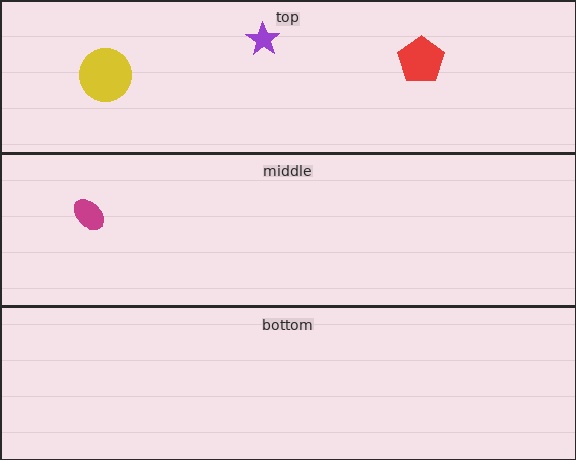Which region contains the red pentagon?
The top region.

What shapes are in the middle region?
The magenta ellipse.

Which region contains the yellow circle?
The top region.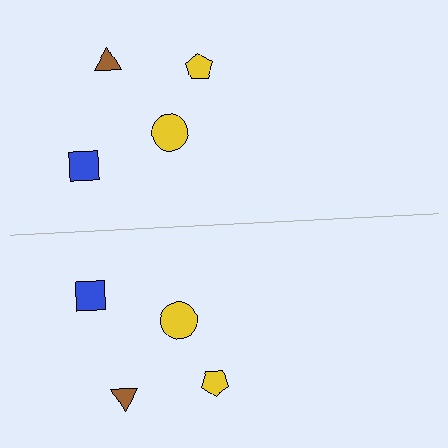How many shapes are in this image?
There are 8 shapes in this image.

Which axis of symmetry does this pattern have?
The pattern has a horizontal axis of symmetry running through the center of the image.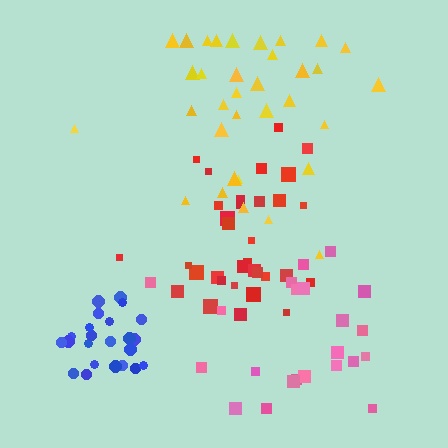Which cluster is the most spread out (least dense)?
Pink.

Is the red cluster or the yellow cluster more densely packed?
Red.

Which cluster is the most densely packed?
Blue.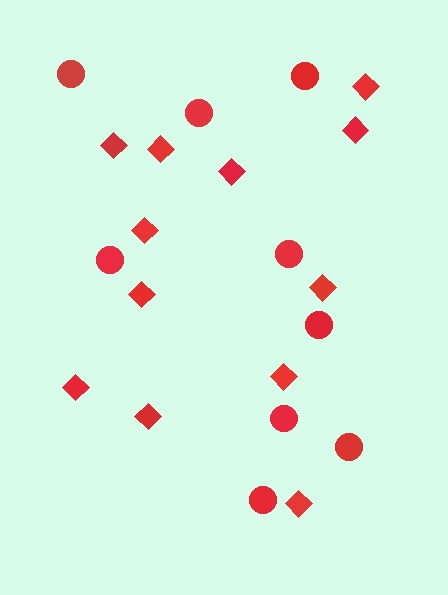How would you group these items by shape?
There are 2 groups: one group of circles (9) and one group of diamonds (12).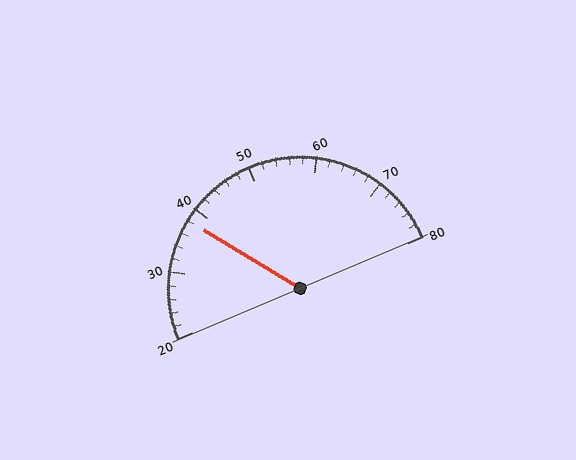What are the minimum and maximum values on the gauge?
The gauge ranges from 20 to 80.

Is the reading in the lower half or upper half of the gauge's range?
The reading is in the lower half of the range (20 to 80).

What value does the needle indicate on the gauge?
The needle indicates approximately 38.